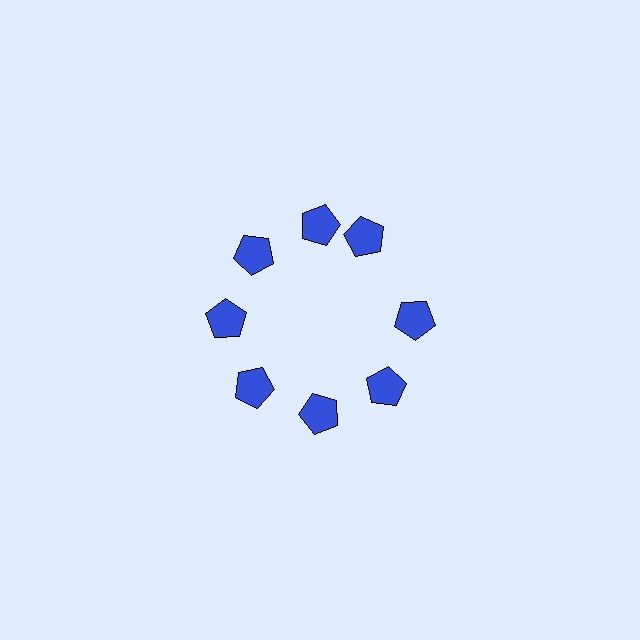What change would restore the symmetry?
The symmetry would be restored by rotating it back into even spacing with its neighbors so that all 8 pentagons sit at equal angles and equal distance from the center.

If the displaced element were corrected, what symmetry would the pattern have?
It would have 8-fold rotational symmetry — the pattern would map onto itself every 45 degrees.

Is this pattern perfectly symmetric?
No. The 8 blue pentagons are arranged in a ring, but one element near the 2 o'clock position is rotated out of alignment along the ring, breaking the 8-fold rotational symmetry.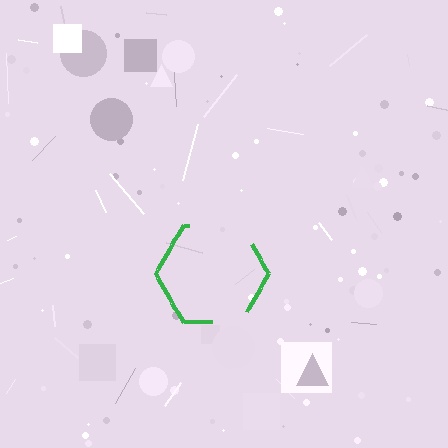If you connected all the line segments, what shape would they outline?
They would outline a hexagon.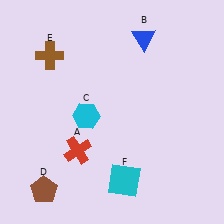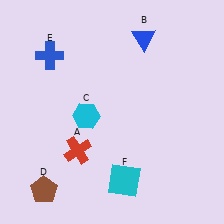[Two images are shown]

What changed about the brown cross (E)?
In Image 1, E is brown. In Image 2, it changed to blue.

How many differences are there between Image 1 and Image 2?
There is 1 difference between the two images.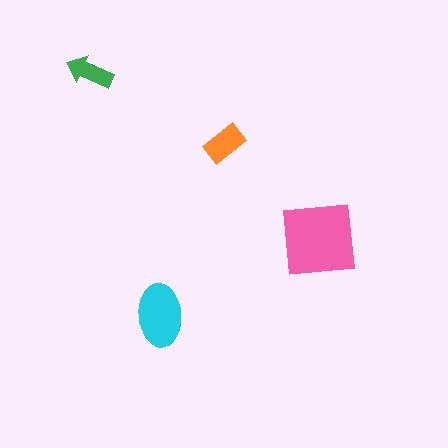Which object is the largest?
The pink square.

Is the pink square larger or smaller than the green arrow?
Larger.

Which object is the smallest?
The green arrow.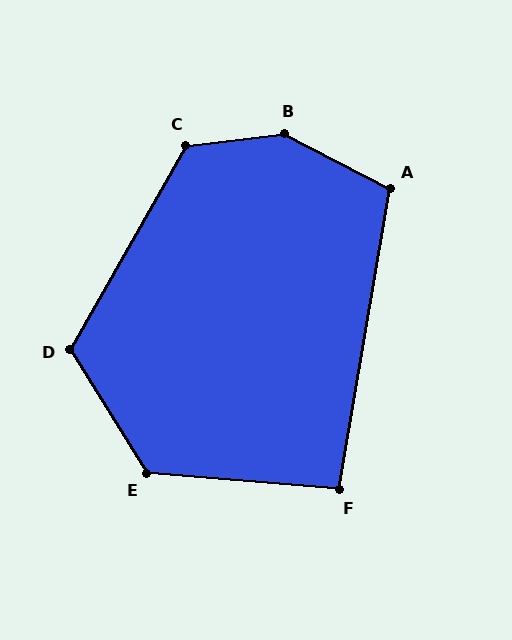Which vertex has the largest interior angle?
B, at approximately 146 degrees.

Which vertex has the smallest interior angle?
F, at approximately 95 degrees.